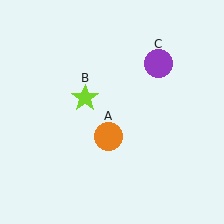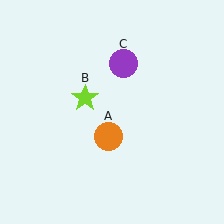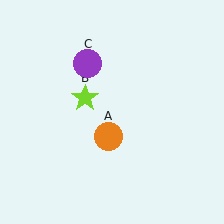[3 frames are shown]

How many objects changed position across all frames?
1 object changed position: purple circle (object C).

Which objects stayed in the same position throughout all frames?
Orange circle (object A) and lime star (object B) remained stationary.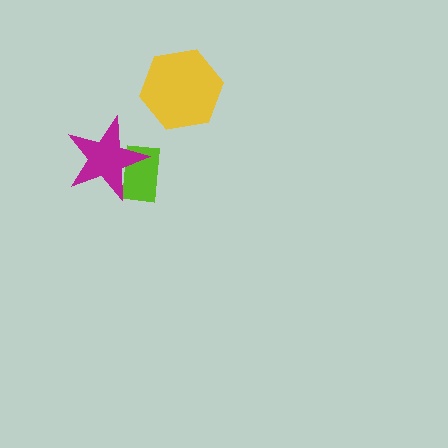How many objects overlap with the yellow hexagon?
0 objects overlap with the yellow hexagon.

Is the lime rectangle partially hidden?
Yes, it is partially covered by another shape.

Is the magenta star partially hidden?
No, no other shape covers it.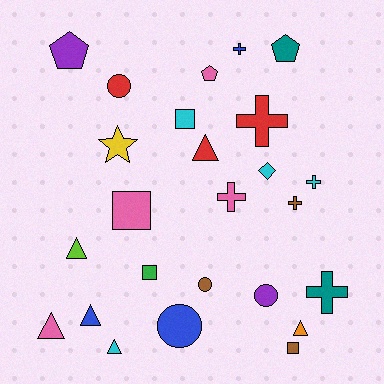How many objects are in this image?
There are 25 objects.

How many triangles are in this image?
There are 6 triangles.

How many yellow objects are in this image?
There is 1 yellow object.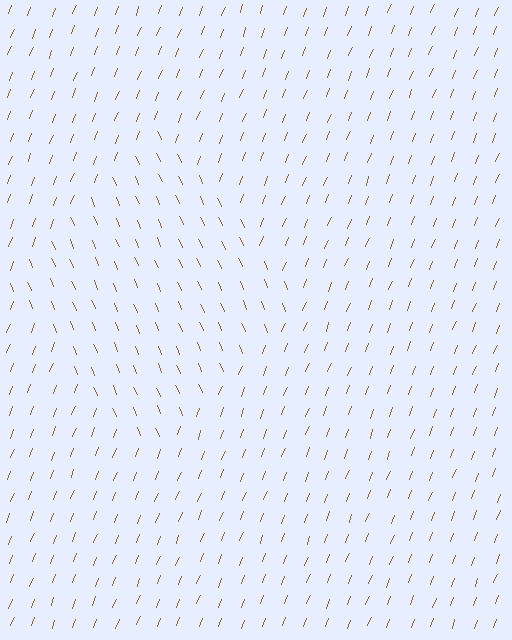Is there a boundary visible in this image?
Yes, there is a texture boundary formed by a change in line orientation.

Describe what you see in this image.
The image is filled with small brown line segments. A diamond region in the image has lines oriented differently from the surrounding lines, creating a visible texture boundary.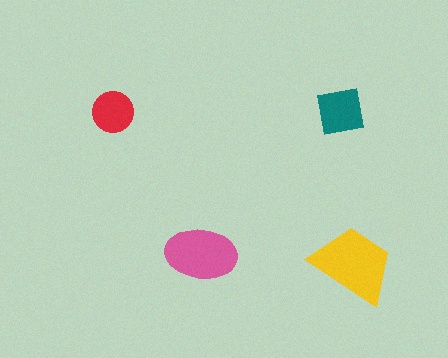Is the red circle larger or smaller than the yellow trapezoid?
Smaller.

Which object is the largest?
The yellow trapezoid.